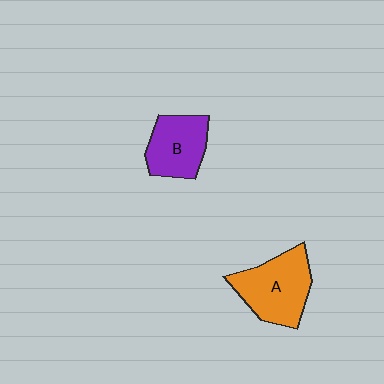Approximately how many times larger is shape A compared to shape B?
Approximately 1.3 times.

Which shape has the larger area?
Shape A (orange).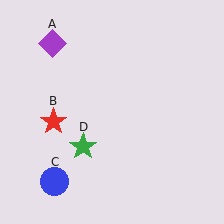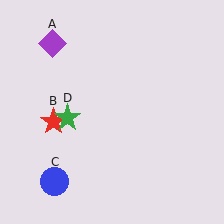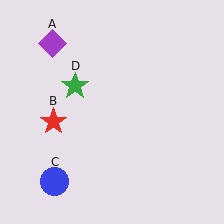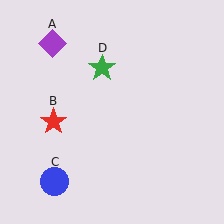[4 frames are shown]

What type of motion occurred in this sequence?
The green star (object D) rotated clockwise around the center of the scene.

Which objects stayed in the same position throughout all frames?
Purple diamond (object A) and red star (object B) and blue circle (object C) remained stationary.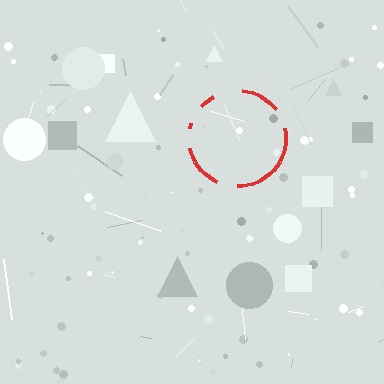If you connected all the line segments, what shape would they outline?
They would outline a circle.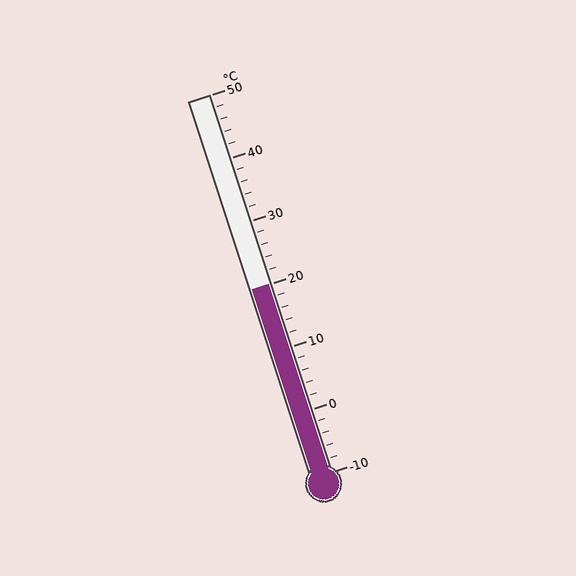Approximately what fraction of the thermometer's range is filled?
The thermometer is filled to approximately 50% of its range.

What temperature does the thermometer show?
The thermometer shows approximately 20°C.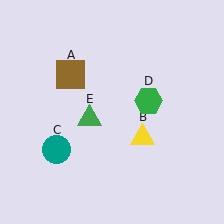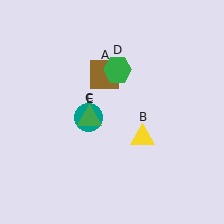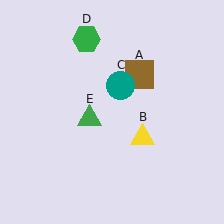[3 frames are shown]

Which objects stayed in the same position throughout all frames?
Yellow triangle (object B) and green triangle (object E) remained stationary.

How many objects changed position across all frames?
3 objects changed position: brown square (object A), teal circle (object C), green hexagon (object D).